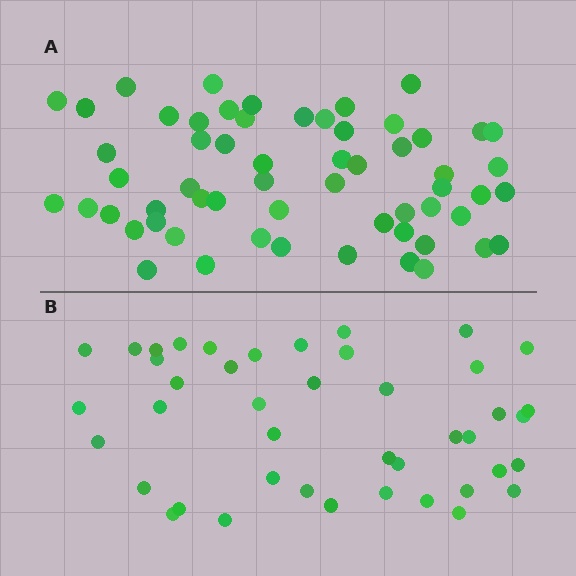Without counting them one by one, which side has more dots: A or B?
Region A (the top region) has more dots.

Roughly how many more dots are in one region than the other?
Region A has approximately 15 more dots than region B.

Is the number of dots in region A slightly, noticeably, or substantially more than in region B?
Region A has noticeably more, but not dramatically so. The ratio is roughly 1.4 to 1.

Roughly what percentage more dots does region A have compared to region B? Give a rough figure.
About 35% more.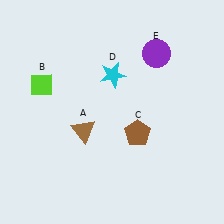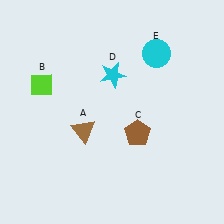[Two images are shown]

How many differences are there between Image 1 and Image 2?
There is 1 difference between the two images.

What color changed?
The circle (E) changed from purple in Image 1 to cyan in Image 2.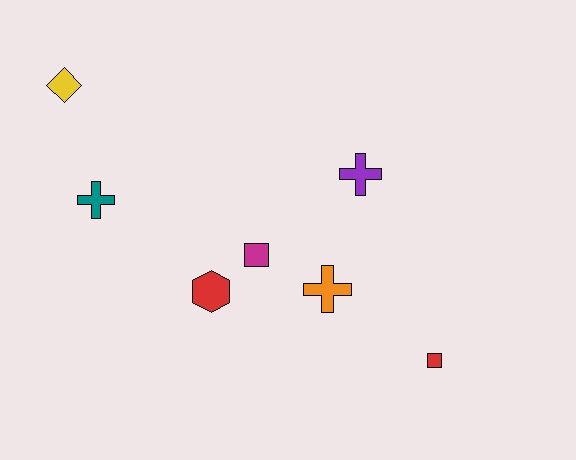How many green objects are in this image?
There are no green objects.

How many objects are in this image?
There are 7 objects.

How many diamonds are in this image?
There is 1 diamond.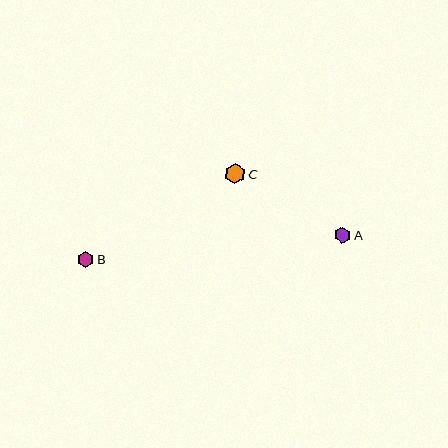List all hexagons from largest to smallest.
From largest to smallest: C, B, A.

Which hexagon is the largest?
Hexagon C is the largest with a size of approximately 21 pixels.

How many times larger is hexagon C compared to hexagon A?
Hexagon C is approximately 1.3 times the size of hexagon A.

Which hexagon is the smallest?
Hexagon A is the smallest with a size of approximately 16 pixels.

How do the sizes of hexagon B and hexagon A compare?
Hexagon B and hexagon A are approximately the same size.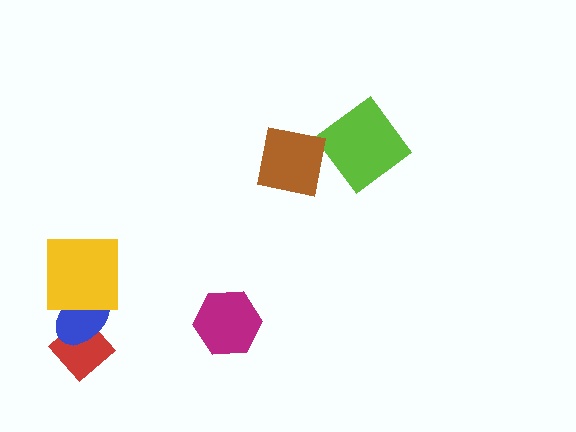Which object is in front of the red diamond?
The blue ellipse is in front of the red diamond.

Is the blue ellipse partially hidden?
Yes, it is partially covered by another shape.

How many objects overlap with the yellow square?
1 object overlaps with the yellow square.